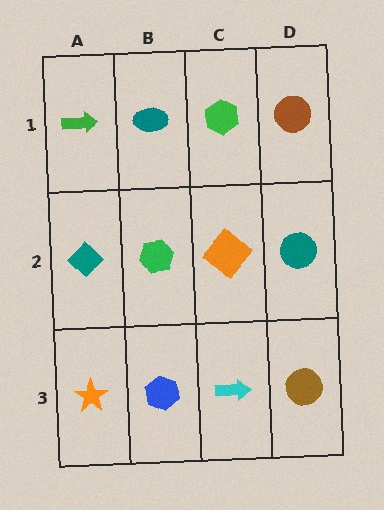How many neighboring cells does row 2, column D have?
3.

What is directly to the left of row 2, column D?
An orange diamond.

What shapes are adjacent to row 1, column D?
A teal circle (row 2, column D), a green hexagon (row 1, column C).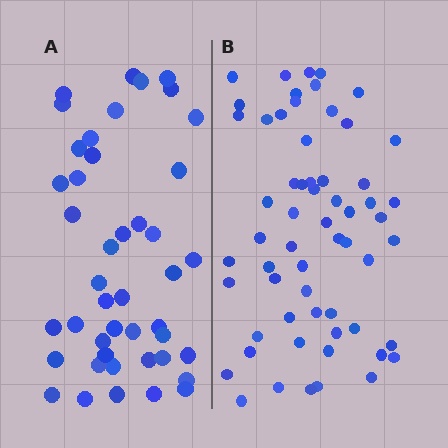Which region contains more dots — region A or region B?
Region B (the right region) has more dots.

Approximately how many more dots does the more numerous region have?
Region B has approximately 15 more dots than region A.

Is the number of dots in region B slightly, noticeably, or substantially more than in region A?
Region B has noticeably more, but not dramatically so. The ratio is roughly 1.4 to 1.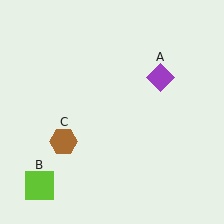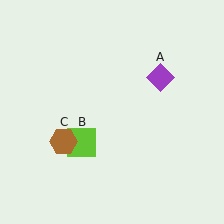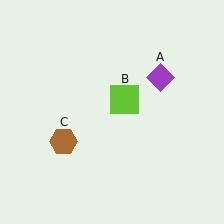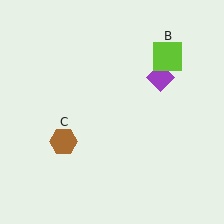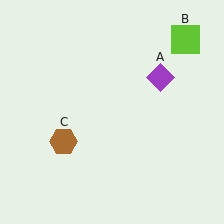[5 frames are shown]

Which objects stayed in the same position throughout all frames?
Purple diamond (object A) and brown hexagon (object C) remained stationary.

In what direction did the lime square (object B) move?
The lime square (object B) moved up and to the right.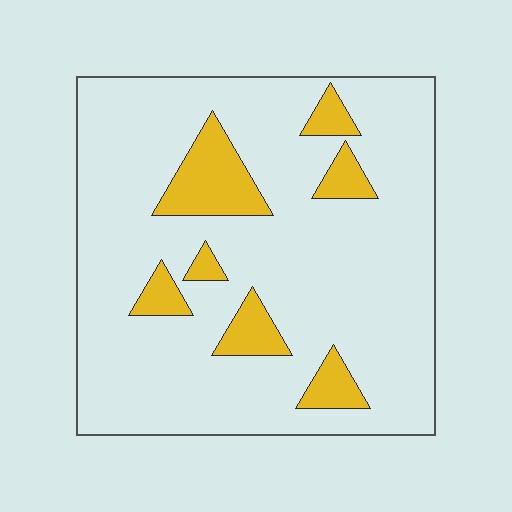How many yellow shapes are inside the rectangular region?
7.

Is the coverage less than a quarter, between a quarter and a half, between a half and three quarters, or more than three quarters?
Less than a quarter.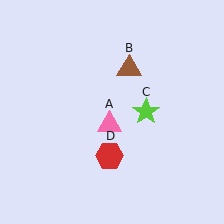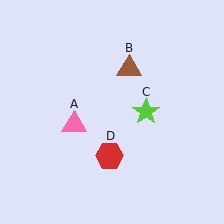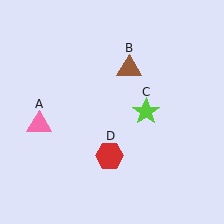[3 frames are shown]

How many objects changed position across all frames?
1 object changed position: pink triangle (object A).